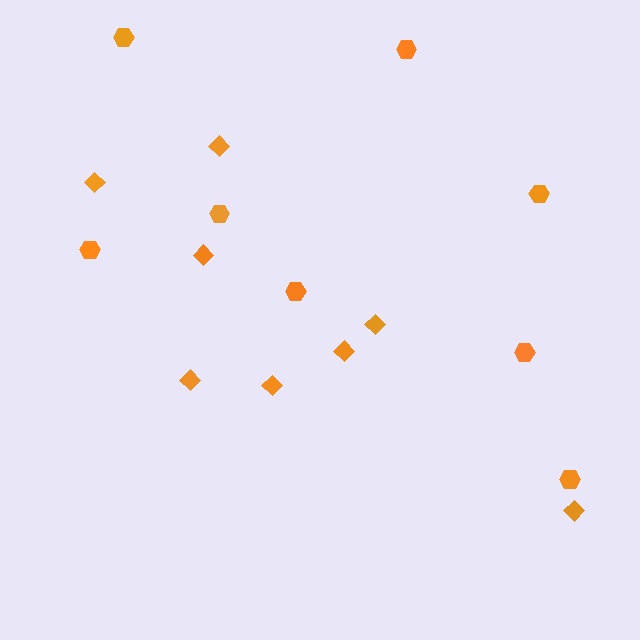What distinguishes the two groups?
There are 2 groups: one group of hexagons (8) and one group of diamonds (8).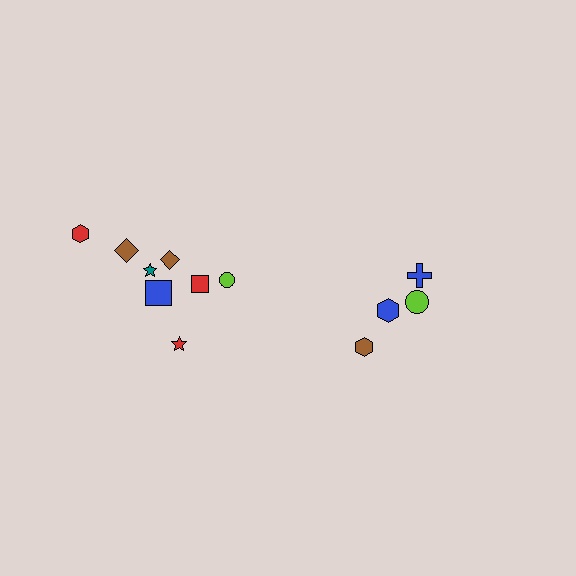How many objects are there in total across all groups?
There are 12 objects.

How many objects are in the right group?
There are 4 objects.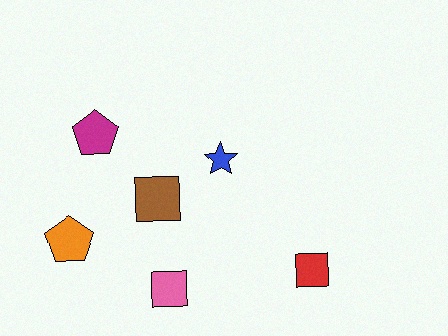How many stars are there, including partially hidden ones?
There is 1 star.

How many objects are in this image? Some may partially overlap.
There are 6 objects.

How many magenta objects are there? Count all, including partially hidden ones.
There is 1 magenta object.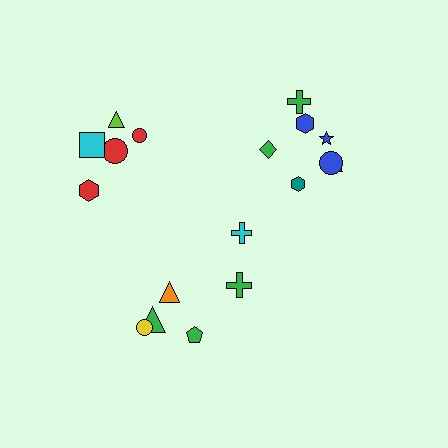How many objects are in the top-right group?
There are 7 objects.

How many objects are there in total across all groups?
There are 18 objects.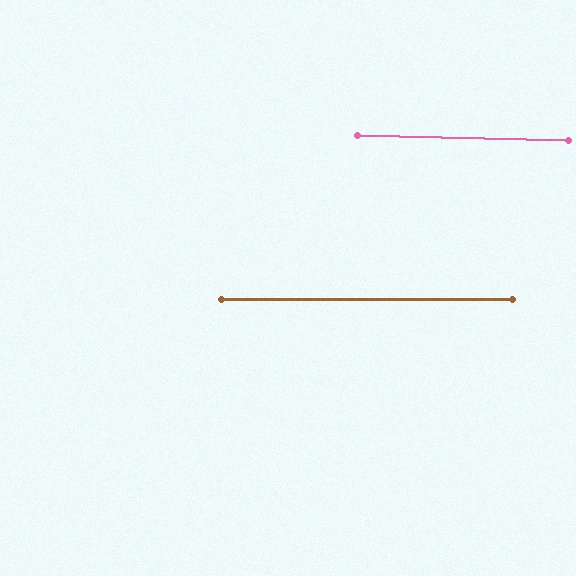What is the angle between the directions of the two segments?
Approximately 1 degree.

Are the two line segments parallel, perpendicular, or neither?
Parallel — their directions differ by only 1.3°.